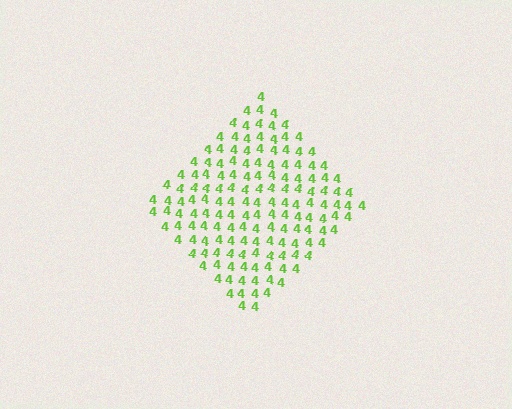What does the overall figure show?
The overall figure shows a diamond.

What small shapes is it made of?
It is made of small digit 4's.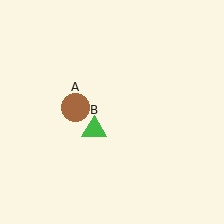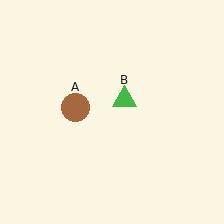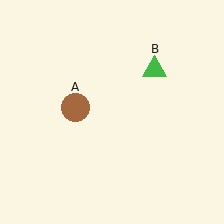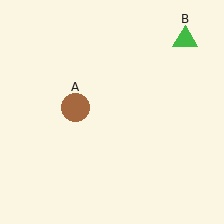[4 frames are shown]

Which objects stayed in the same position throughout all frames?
Brown circle (object A) remained stationary.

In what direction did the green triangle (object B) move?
The green triangle (object B) moved up and to the right.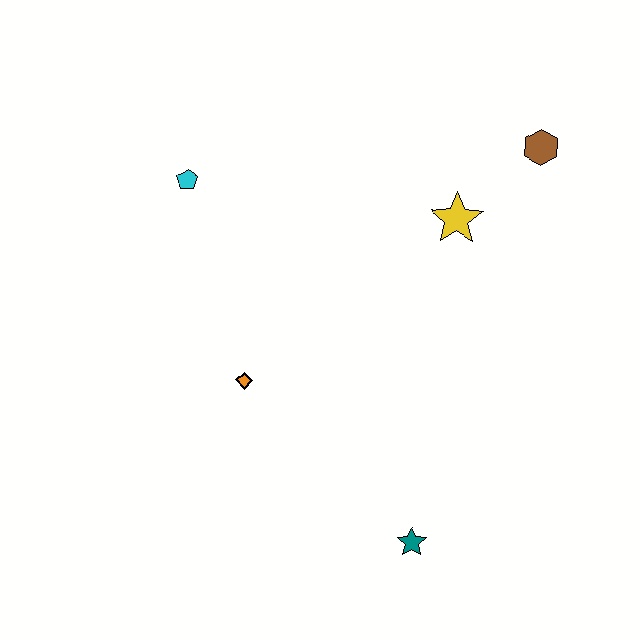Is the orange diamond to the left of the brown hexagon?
Yes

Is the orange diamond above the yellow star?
No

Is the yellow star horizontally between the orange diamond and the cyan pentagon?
No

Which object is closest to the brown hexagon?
The yellow star is closest to the brown hexagon.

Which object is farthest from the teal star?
The cyan pentagon is farthest from the teal star.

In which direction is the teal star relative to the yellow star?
The teal star is below the yellow star.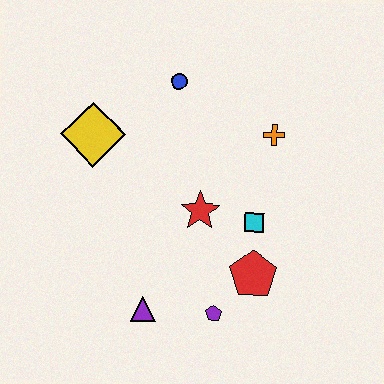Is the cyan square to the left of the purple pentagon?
No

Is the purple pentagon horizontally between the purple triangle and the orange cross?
Yes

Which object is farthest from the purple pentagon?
The blue circle is farthest from the purple pentagon.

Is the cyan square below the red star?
Yes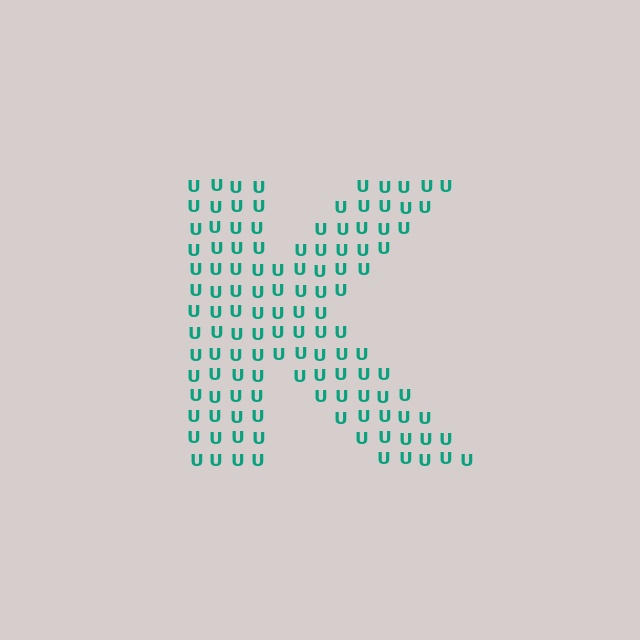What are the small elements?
The small elements are letter U's.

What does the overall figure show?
The overall figure shows the letter K.